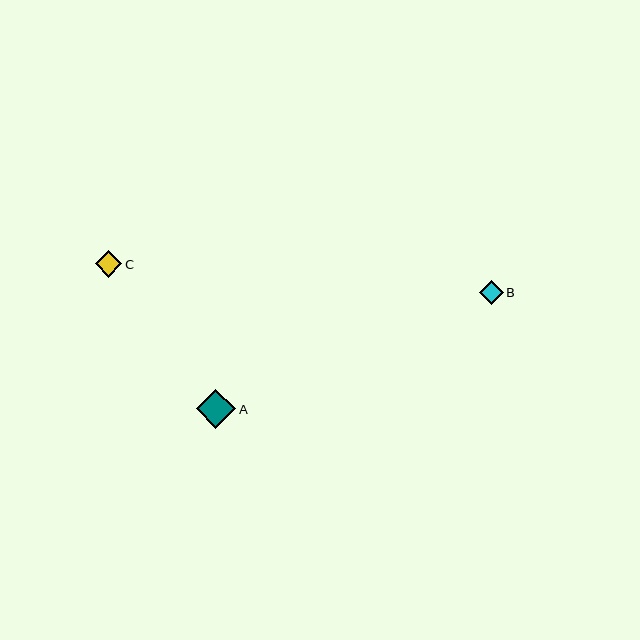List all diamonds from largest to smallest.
From largest to smallest: A, C, B.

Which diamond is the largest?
Diamond A is the largest with a size of approximately 39 pixels.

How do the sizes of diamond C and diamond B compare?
Diamond C and diamond B are approximately the same size.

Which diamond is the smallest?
Diamond B is the smallest with a size of approximately 24 pixels.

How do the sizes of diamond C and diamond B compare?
Diamond C and diamond B are approximately the same size.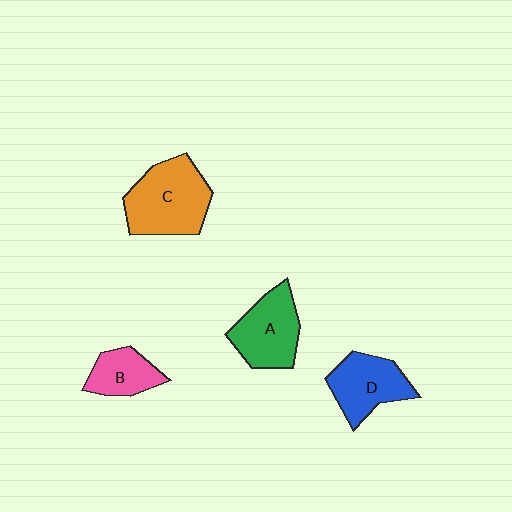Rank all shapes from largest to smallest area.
From largest to smallest: C (orange), A (green), D (blue), B (pink).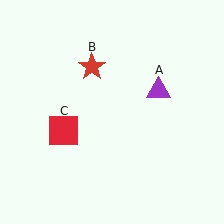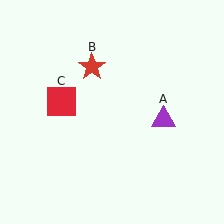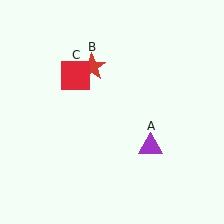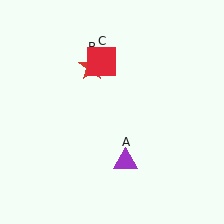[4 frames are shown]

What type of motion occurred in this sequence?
The purple triangle (object A), red square (object C) rotated clockwise around the center of the scene.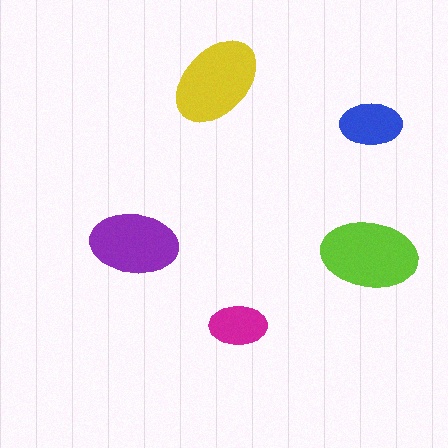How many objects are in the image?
There are 5 objects in the image.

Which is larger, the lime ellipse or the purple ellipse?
The lime one.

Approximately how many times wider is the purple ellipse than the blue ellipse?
About 1.5 times wider.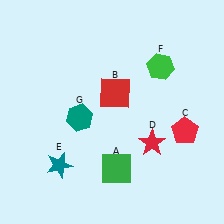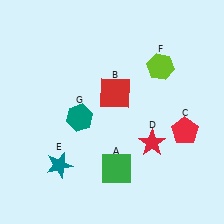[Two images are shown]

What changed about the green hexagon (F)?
In Image 1, F is green. In Image 2, it changed to lime.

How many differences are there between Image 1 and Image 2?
There is 1 difference between the two images.